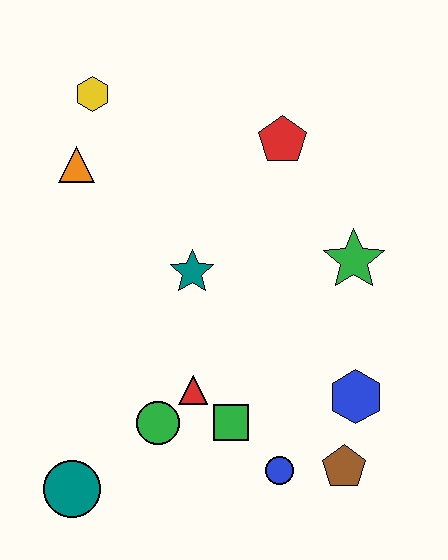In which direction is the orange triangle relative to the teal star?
The orange triangle is to the left of the teal star.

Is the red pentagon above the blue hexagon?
Yes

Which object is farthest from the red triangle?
The yellow hexagon is farthest from the red triangle.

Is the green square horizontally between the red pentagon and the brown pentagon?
No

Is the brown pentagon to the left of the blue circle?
No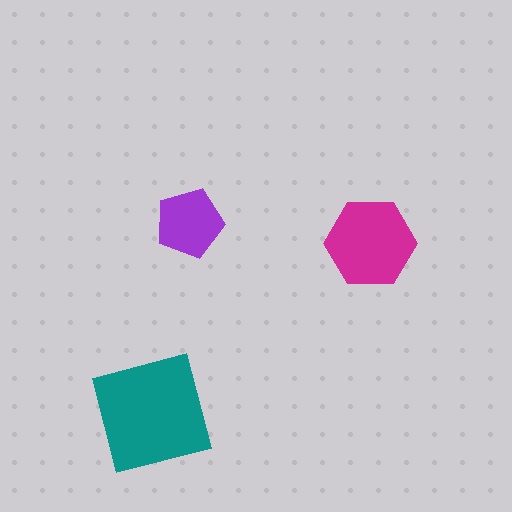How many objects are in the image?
There are 3 objects in the image.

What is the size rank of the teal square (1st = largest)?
1st.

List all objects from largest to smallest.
The teal square, the magenta hexagon, the purple pentagon.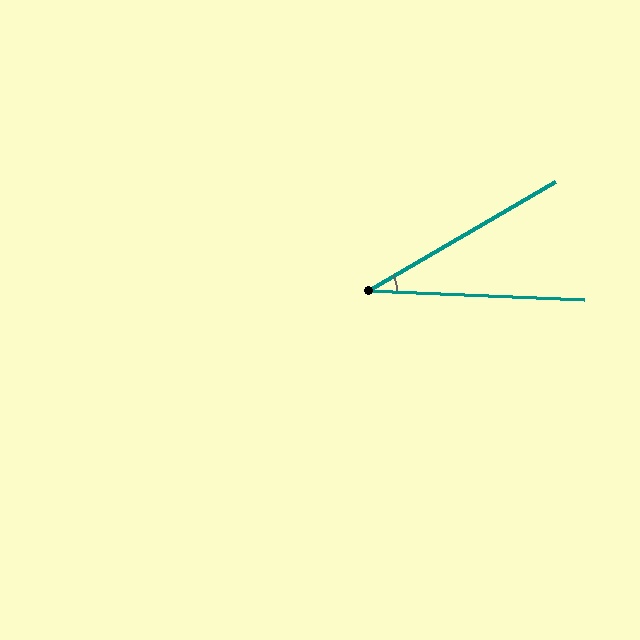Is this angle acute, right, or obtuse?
It is acute.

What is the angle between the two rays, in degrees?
Approximately 33 degrees.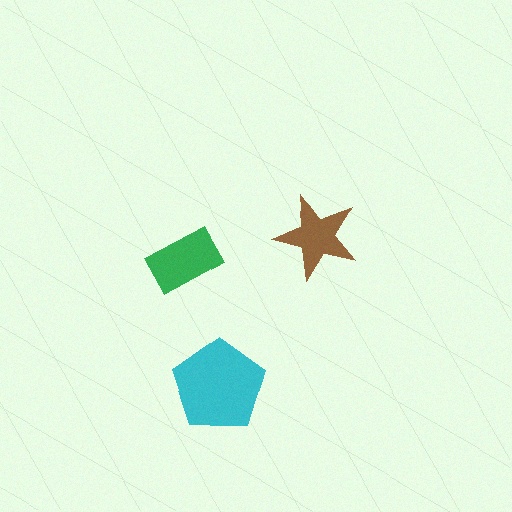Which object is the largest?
The cyan pentagon.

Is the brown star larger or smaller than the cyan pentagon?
Smaller.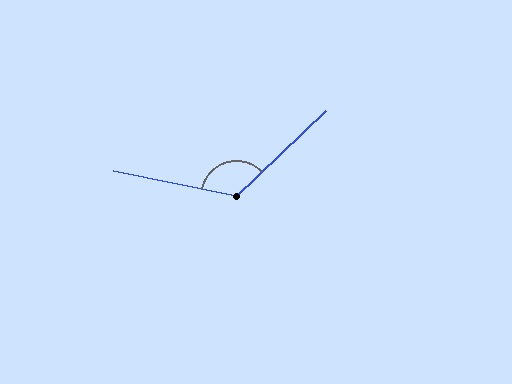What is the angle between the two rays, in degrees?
Approximately 125 degrees.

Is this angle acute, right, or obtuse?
It is obtuse.